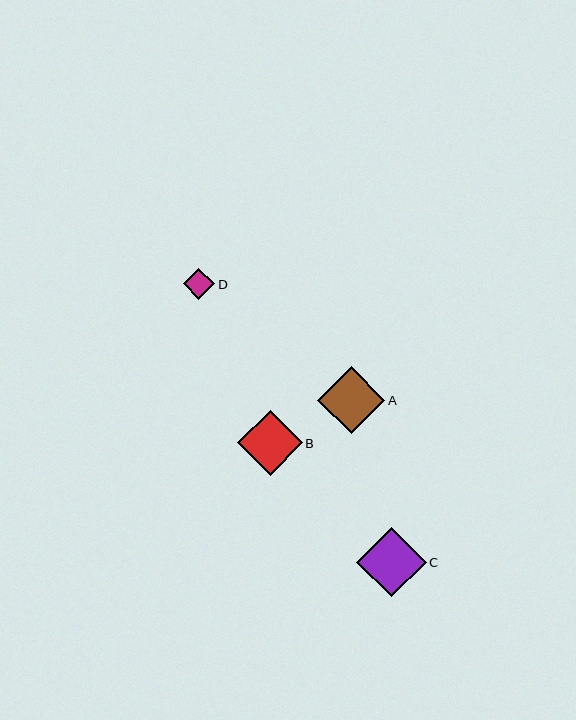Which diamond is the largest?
Diamond C is the largest with a size of approximately 70 pixels.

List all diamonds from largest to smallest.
From largest to smallest: C, A, B, D.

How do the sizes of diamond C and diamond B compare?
Diamond C and diamond B are approximately the same size.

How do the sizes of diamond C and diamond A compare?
Diamond C and diamond A are approximately the same size.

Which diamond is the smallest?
Diamond D is the smallest with a size of approximately 31 pixels.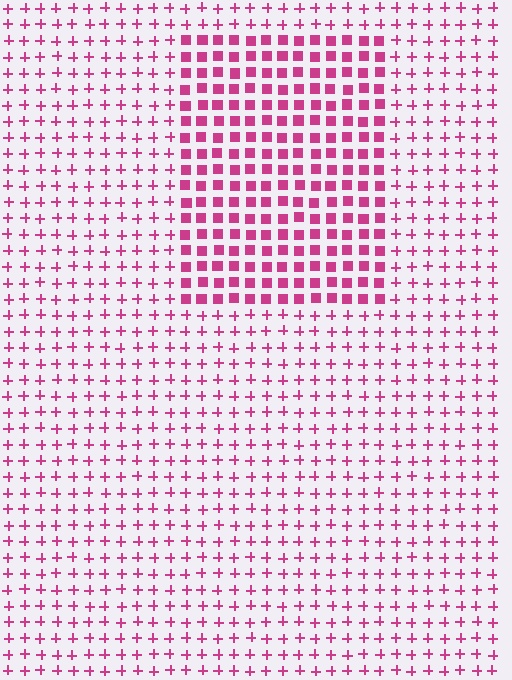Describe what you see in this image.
The image is filled with small magenta elements arranged in a uniform grid. A rectangle-shaped region contains squares, while the surrounding area contains plus signs. The boundary is defined purely by the change in element shape.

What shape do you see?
I see a rectangle.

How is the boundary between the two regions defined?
The boundary is defined by a change in element shape: squares inside vs. plus signs outside. All elements share the same color and spacing.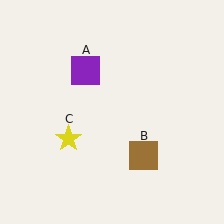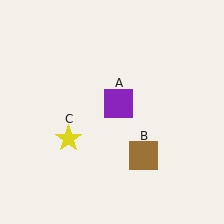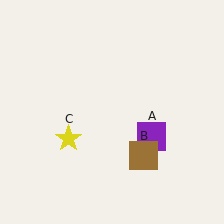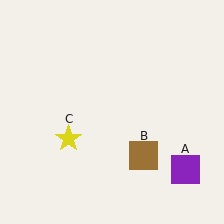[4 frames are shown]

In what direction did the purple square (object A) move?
The purple square (object A) moved down and to the right.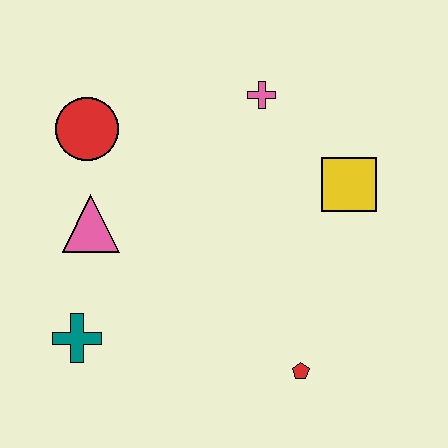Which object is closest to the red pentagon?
The yellow square is closest to the red pentagon.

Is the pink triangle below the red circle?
Yes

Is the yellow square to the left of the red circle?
No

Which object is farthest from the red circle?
The red pentagon is farthest from the red circle.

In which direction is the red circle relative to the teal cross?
The red circle is above the teal cross.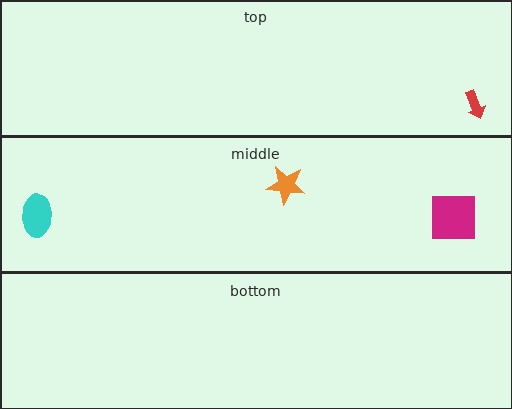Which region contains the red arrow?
The top region.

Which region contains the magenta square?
The middle region.